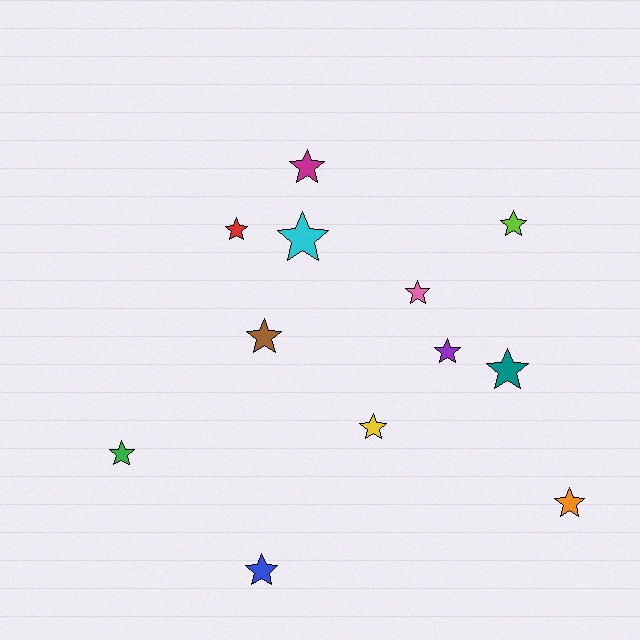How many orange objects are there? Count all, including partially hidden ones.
There is 1 orange object.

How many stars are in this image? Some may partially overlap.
There are 12 stars.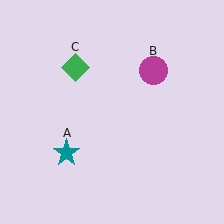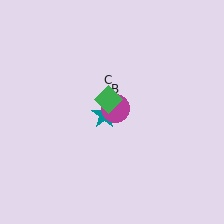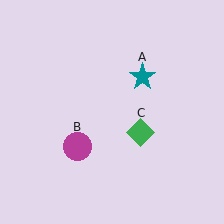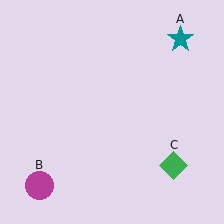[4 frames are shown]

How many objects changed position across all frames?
3 objects changed position: teal star (object A), magenta circle (object B), green diamond (object C).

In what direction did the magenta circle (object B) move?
The magenta circle (object B) moved down and to the left.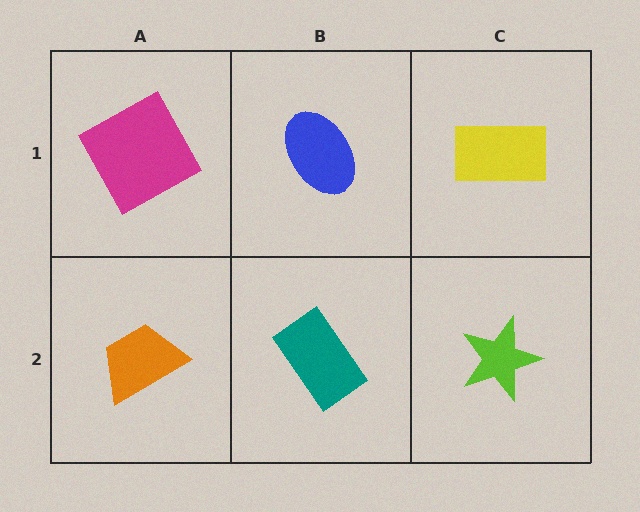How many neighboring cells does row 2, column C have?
2.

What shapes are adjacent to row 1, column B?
A teal rectangle (row 2, column B), a magenta square (row 1, column A), a yellow rectangle (row 1, column C).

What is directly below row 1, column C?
A lime star.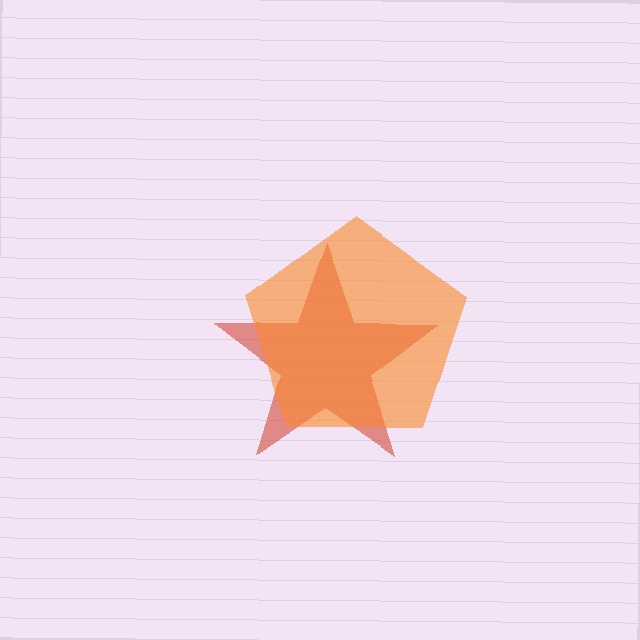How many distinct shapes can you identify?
There are 2 distinct shapes: a red star, an orange pentagon.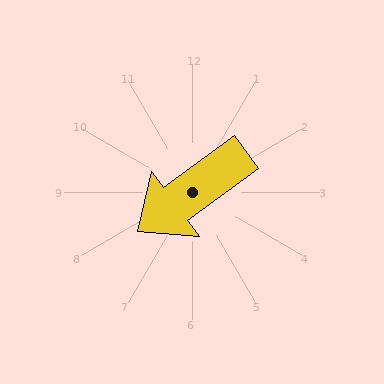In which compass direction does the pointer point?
Southwest.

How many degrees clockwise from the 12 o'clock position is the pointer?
Approximately 234 degrees.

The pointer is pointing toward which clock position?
Roughly 8 o'clock.